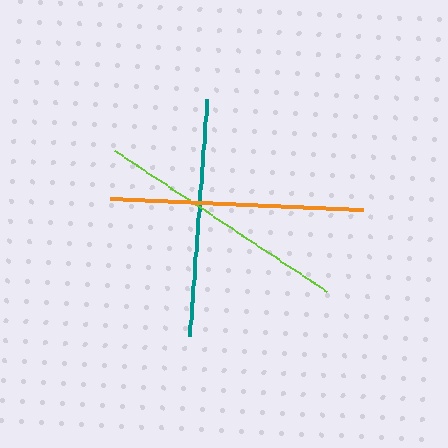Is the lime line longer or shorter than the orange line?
The lime line is longer than the orange line.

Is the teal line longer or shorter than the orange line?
The orange line is longer than the teal line.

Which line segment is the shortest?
The teal line is the shortest at approximately 237 pixels.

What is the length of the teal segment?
The teal segment is approximately 237 pixels long.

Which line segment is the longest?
The lime line is the longest at approximately 255 pixels.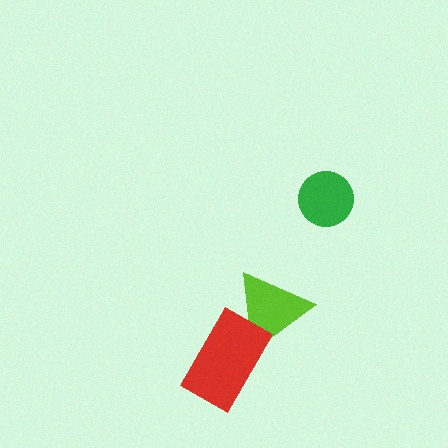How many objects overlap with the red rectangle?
1 object overlaps with the red rectangle.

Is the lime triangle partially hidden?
Yes, it is partially covered by another shape.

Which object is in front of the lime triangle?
The red rectangle is in front of the lime triangle.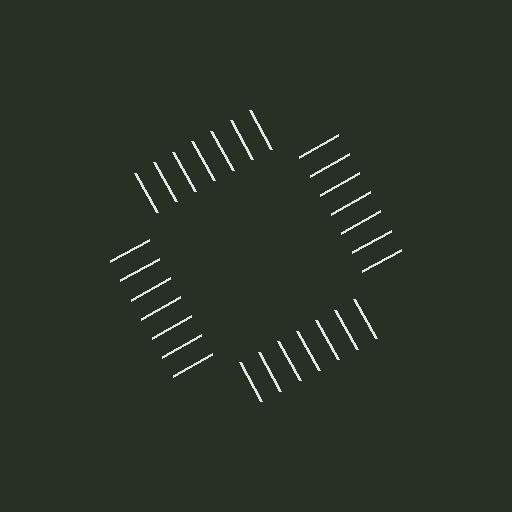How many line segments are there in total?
28 — 7 along each of the 4 edges.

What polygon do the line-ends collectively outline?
An illusory square — the line segments terminate on its edges but no continuous stroke is drawn.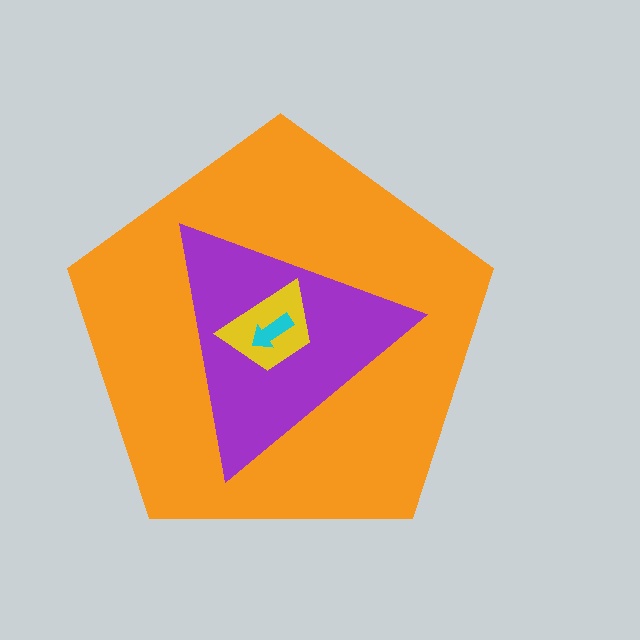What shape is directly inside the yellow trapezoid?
The cyan arrow.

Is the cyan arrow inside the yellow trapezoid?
Yes.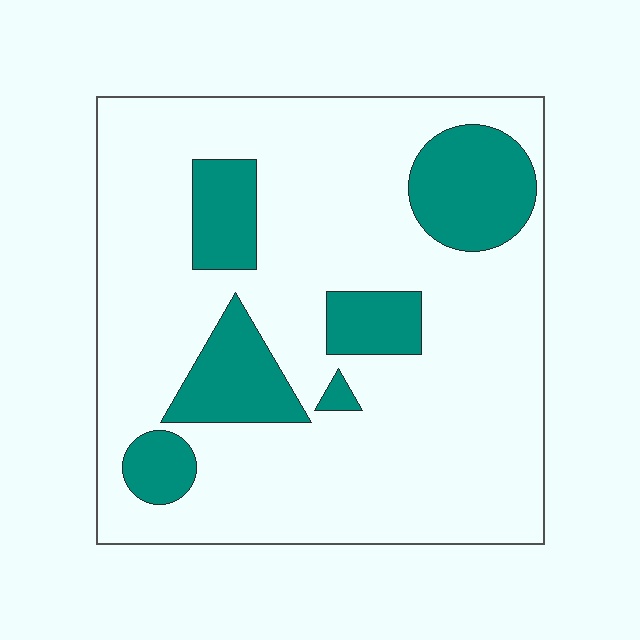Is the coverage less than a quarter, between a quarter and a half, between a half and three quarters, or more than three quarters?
Less than a quarter.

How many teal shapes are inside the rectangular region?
6.